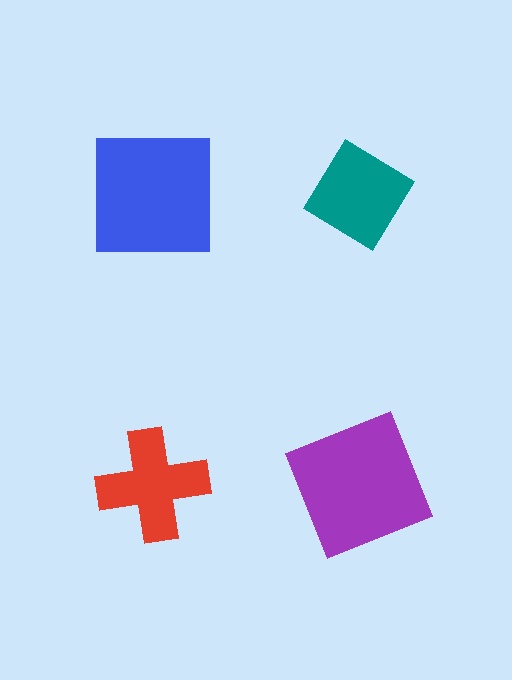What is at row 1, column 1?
A blue square.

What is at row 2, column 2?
A purple square.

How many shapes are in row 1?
2 shapes.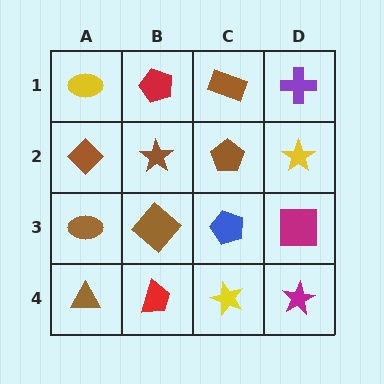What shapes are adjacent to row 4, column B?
A brown diamond (row 3, column B), a brown triangle (row 4, column A), a yellow star (row 4, column C).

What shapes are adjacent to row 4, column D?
A magenta square (row 3, column D), a yellow star (row 4, column C).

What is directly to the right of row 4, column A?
A red trapezoid.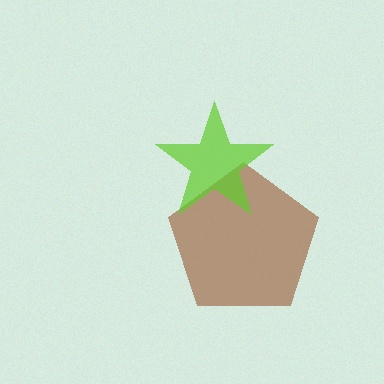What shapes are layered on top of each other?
The layered shapes are: a brown pentagon, a lime star.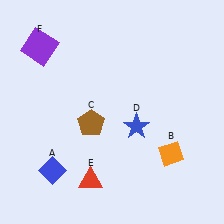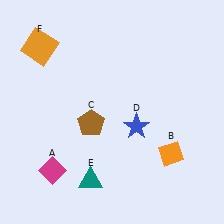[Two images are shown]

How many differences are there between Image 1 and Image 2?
There are 3 differences between the two images.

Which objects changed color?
A changed from blue to magenta. E changed from red to teal. F changed from purple to orange.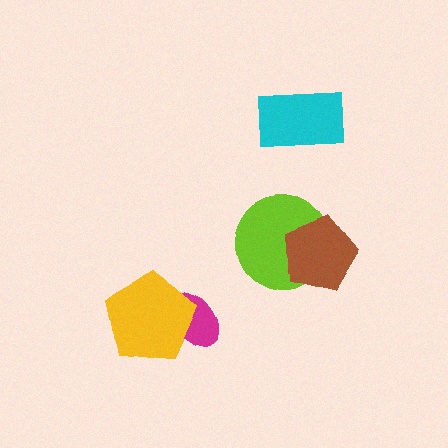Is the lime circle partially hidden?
Yes, it is partially covered by another shape.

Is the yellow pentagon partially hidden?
No, no other shape covers it.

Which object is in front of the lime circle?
The brown pentagon is in front of the lime circle.